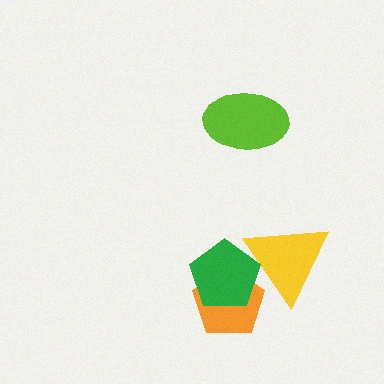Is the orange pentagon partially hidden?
Yes, it is partially covered by another shape.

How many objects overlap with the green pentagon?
2 objects overlap with the green pentagon.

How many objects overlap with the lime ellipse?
0 objects overlap with the lime ellipse.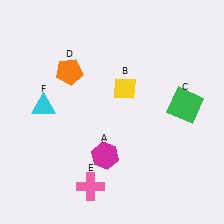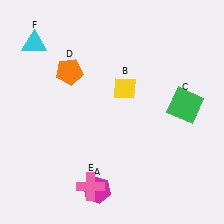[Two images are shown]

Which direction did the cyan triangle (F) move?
The cyan triangle (F) moved up.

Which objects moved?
The objects that moved are: the magenta hexagon (A), the cyan triangle (F).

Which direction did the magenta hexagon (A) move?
The magenta hexagon (A) moved down.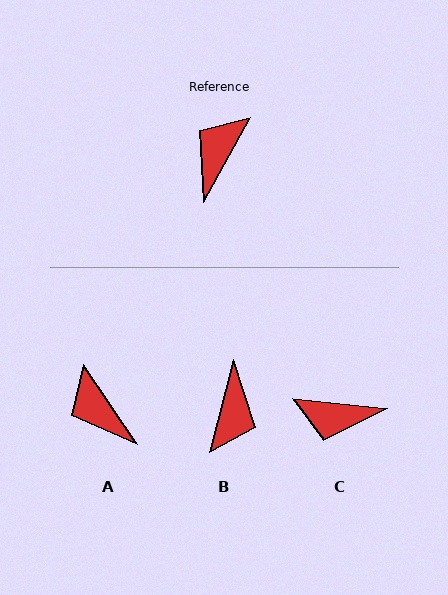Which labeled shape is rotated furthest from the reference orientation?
B, about 165 degrees away.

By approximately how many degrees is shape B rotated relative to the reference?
Approximately 165 degrees clockwise.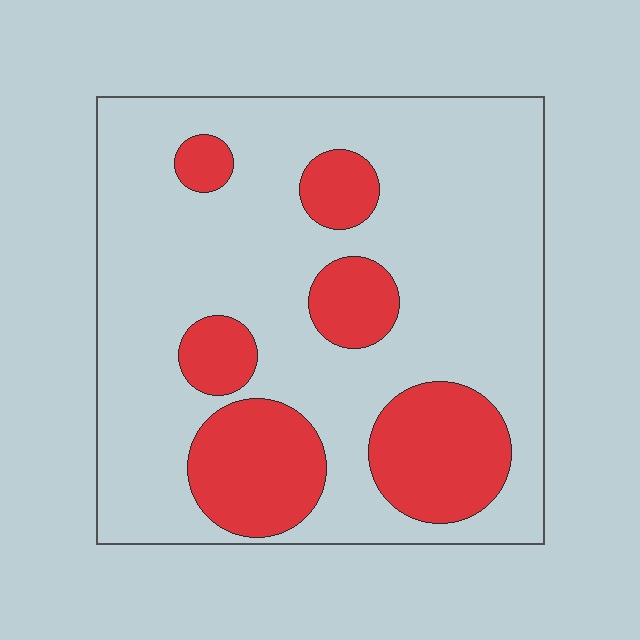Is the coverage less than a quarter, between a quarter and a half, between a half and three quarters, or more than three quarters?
Between a quarter and a half.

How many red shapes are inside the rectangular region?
6.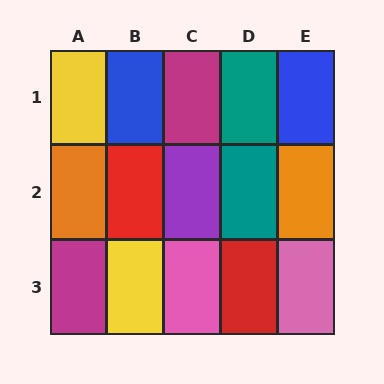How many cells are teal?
2 cells are teal.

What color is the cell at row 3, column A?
Magenta.